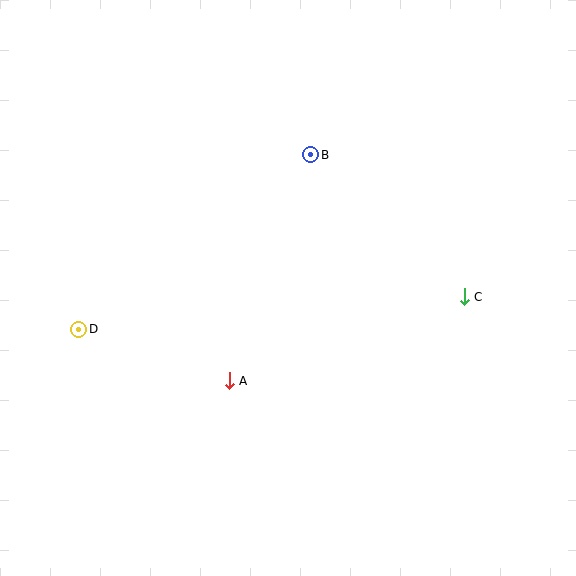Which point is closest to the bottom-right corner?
Point C is closest to the bottom-right corner.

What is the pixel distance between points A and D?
The distance between A and D is 159 pixels.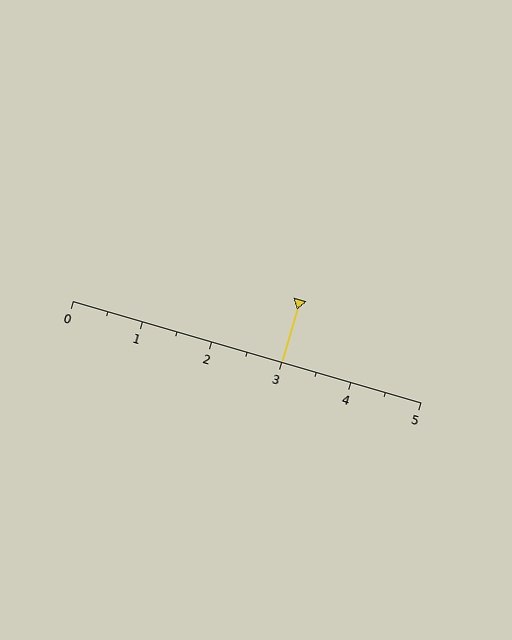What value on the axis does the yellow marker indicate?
The marker indicates approximately 3.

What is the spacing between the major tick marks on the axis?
The major ticks are spaced 1 apart.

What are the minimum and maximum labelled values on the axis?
The axis runs from 0 to 5.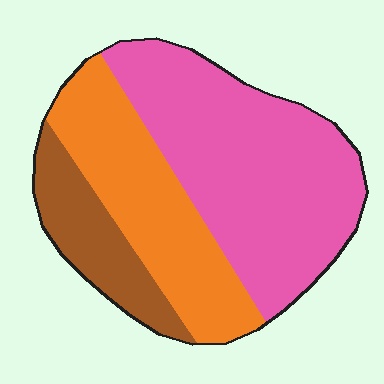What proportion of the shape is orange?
Orange takes up between a sixth and a third of the shape.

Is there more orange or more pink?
Pink.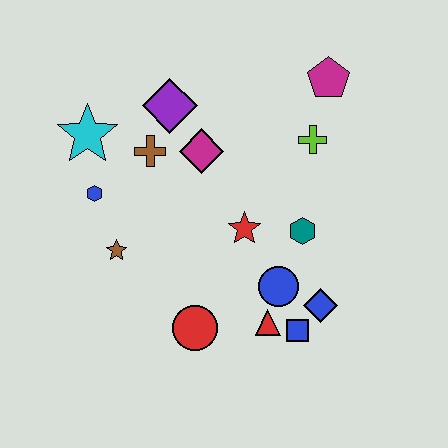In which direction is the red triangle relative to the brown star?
The red triangle is to the right of the brown star.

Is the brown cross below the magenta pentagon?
Yes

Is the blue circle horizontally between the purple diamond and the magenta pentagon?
Yes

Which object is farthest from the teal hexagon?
The cyan star is farthest from the teal hexagon.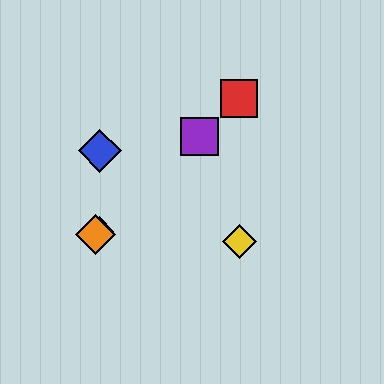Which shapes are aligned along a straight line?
The red square, the green diamond, the purple square, the orange diamond are aligned along a straight line.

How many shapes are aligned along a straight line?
4 shapes (the red square, the green diamond, the purple square, the orange diamond) are aligned along a straight line.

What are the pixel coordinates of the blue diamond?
The blue diamond is at (100, 151).